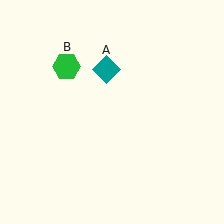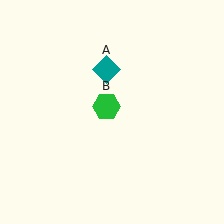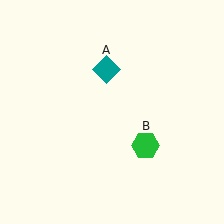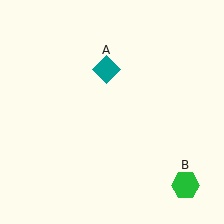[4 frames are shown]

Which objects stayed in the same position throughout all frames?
Teal diamond (object A) remained stationary.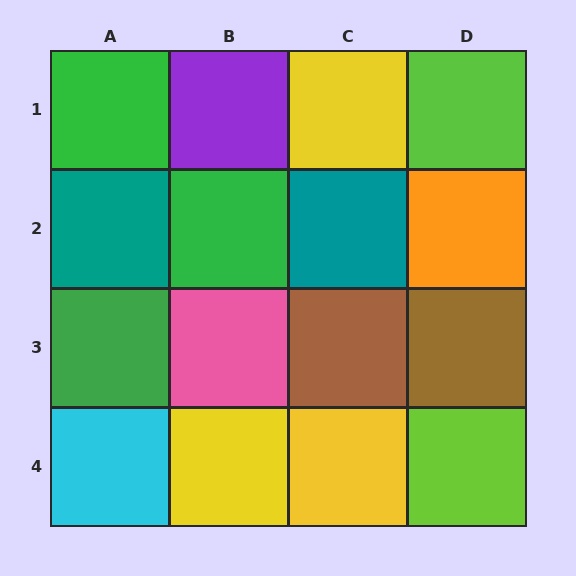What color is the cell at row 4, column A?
Cyan.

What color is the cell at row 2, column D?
Orange.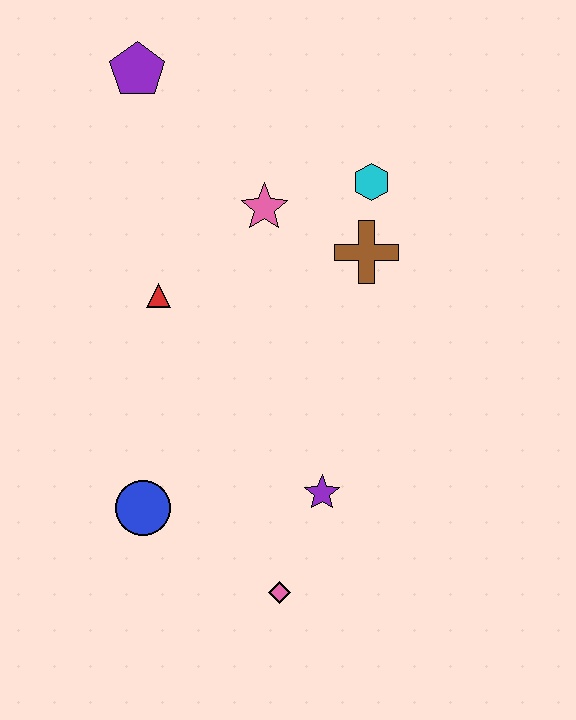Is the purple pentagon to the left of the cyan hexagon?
Yes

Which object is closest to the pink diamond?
The purple star is closest to the pink diamond.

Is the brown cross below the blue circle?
No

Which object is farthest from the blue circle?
The purple pentagon is farthest from the blue circle.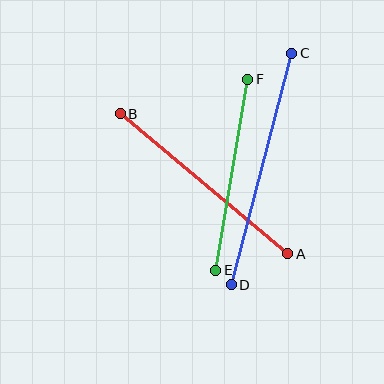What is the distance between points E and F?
The distance is approximately 194 pixels.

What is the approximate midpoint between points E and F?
The midpoint is at approximately (232, 175) pixels.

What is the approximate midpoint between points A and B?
The midpoint is at approximately (204, 184) pixels.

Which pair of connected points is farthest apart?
Points C and D are farthest apart.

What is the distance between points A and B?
The distance is approximately 218 pixels.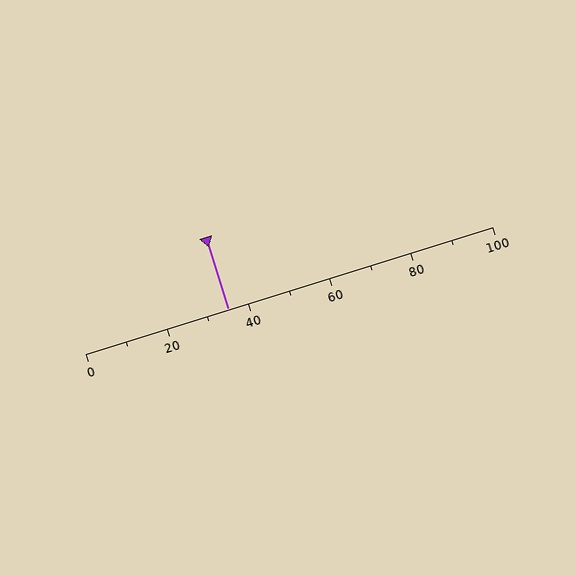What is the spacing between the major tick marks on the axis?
The major ticks are spaced 20 apart.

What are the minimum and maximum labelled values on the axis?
The axis runs from 0 to 100.